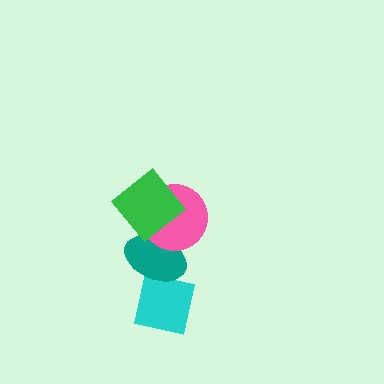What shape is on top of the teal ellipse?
The pink circle is on top of the teal ellipse.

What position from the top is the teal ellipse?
The teal ellipse is 3rd from the top.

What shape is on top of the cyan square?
The teal ellipse is on top of the cyan square.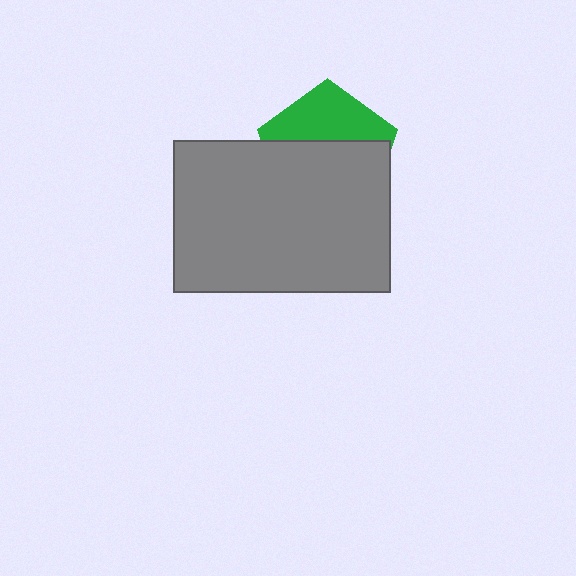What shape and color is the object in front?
The object in front is a gray rectangle.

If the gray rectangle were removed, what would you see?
You would see the complete green pentagon.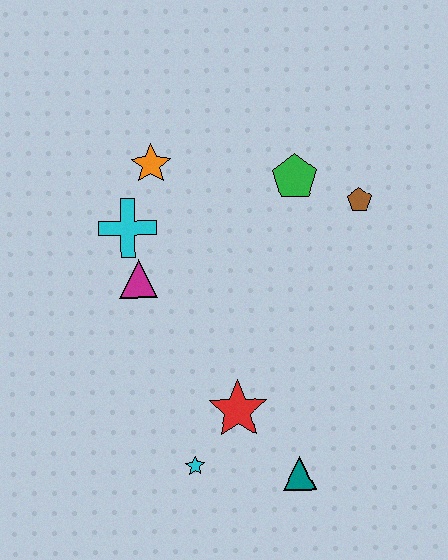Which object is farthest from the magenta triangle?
The teal triangle is farthest from the magenta triangle.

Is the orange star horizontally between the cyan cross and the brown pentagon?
Yes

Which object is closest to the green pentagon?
The brown pentagon is closest to the green pentagon.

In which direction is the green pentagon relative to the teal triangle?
The green pentagon is above the teal triangle.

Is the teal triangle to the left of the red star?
No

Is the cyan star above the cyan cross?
No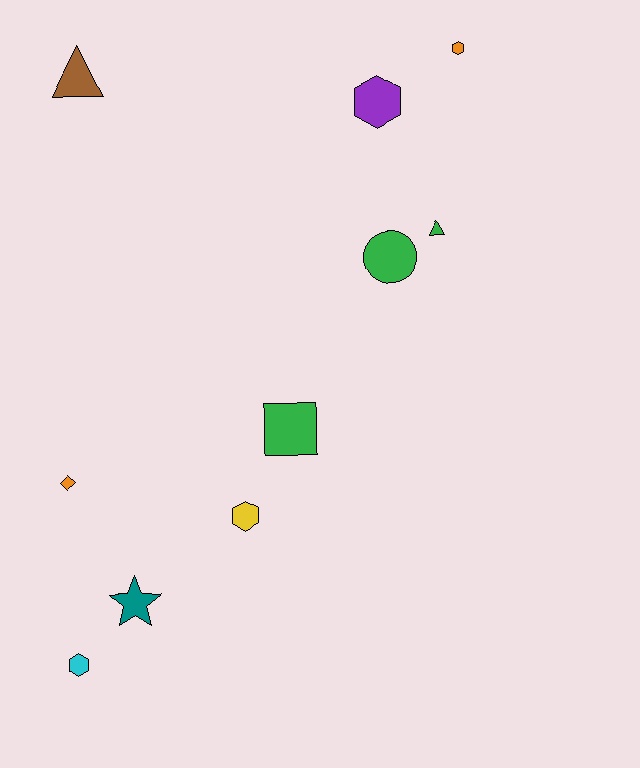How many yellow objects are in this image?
There is 1 yellow object.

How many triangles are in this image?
There are 2 triangles.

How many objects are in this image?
There are 10 objects.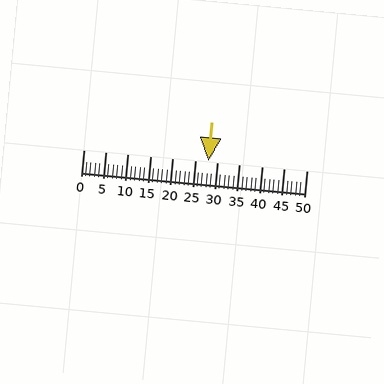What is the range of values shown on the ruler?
The ruler shows values from 0 to 50.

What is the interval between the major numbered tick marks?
The major tick marks are spaced 5 units apart.